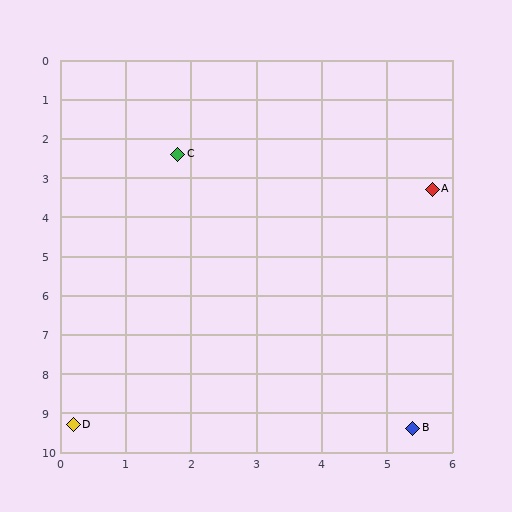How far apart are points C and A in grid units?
Points C and A are about 4.0 grid units apart.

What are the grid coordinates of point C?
Point C is at approximately (1.8, 2.4).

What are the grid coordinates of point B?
Point B is at approximately (5.4, 9.4).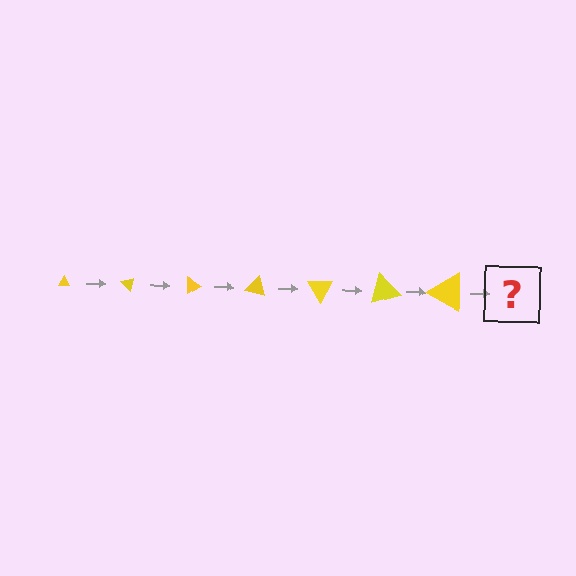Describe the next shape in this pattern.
It should be a triangle, larger than the previous one and rotated 315 degrees from the start.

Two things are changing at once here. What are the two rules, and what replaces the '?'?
The two rules are that the triangle grows larger each step and it rotates 45 degrees each step. The '?' should be a triangle, larger than the previous one and rotated 315 degrees from the start.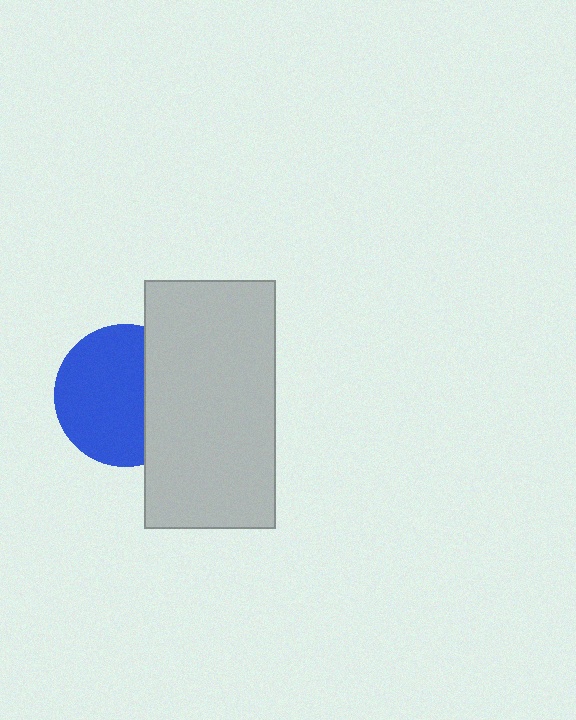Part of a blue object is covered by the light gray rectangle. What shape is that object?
It is a circle.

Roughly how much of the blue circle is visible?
Most of it is visible (roughly 66%).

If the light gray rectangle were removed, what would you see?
You would see the complete blue circle.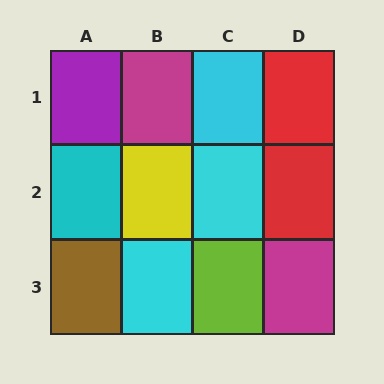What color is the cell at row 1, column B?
Magenta.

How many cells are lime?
1 cell is lime.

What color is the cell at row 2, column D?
Red.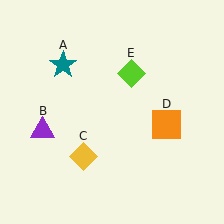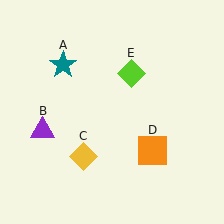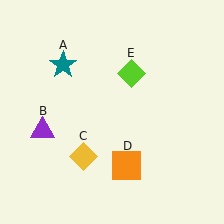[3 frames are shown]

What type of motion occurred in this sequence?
The orange square (object D) rotated clockwise around the center of the scene.